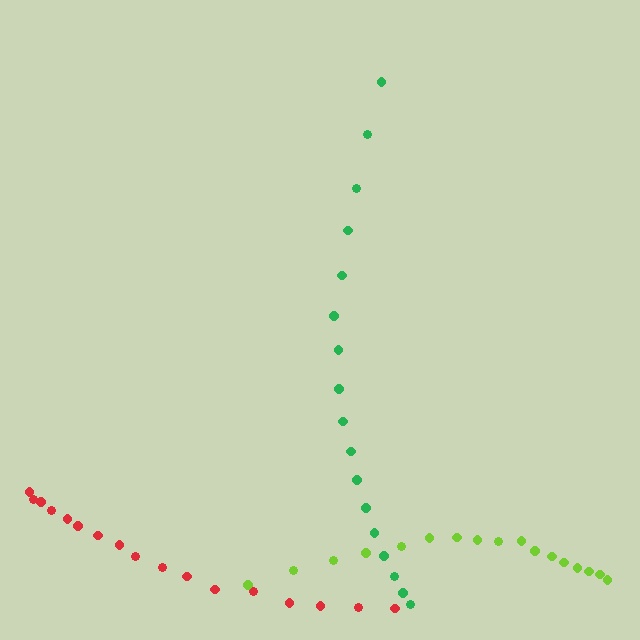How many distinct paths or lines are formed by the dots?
There are 3 distinct paths.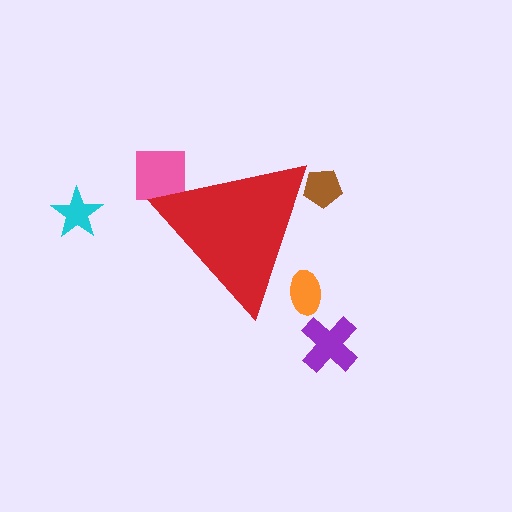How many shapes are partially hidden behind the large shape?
3 shapes are partially hidden.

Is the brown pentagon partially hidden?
Yes, the brown pentagon is partially hidden behind the red triangle.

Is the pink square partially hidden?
Yes, the pink square is partially hidden behind the red triangle.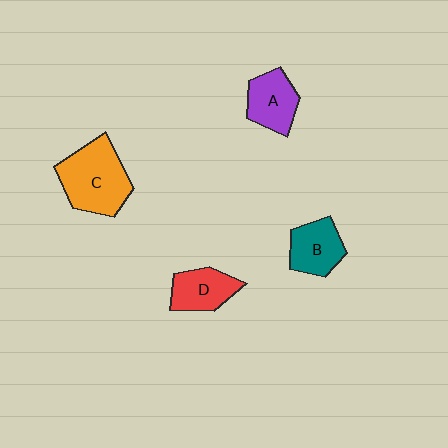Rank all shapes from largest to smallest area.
From largest to smallest: C (orange), A (purple), B (teal), D (red).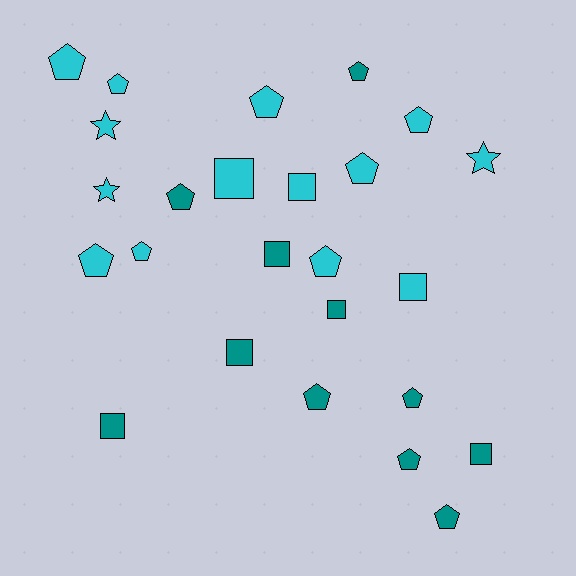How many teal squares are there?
There are 5 teal squares.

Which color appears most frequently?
Cyan, with 14 objects.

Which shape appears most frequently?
Pentagon, with 14 objects.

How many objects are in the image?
There are 25 objects.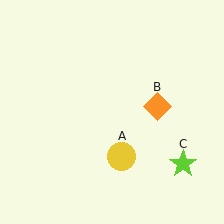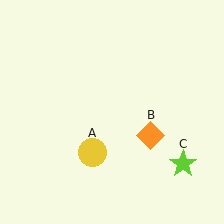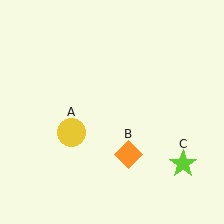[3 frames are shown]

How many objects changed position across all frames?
2 objects changed position: yellow circle (object A), orange diamond (object B).